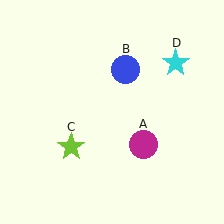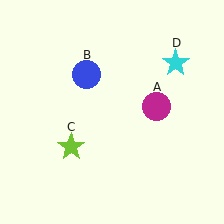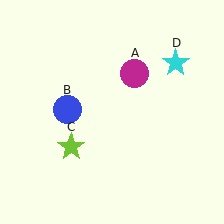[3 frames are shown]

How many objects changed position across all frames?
2 objects changed position: magenta circle (object A), blue circle (object B).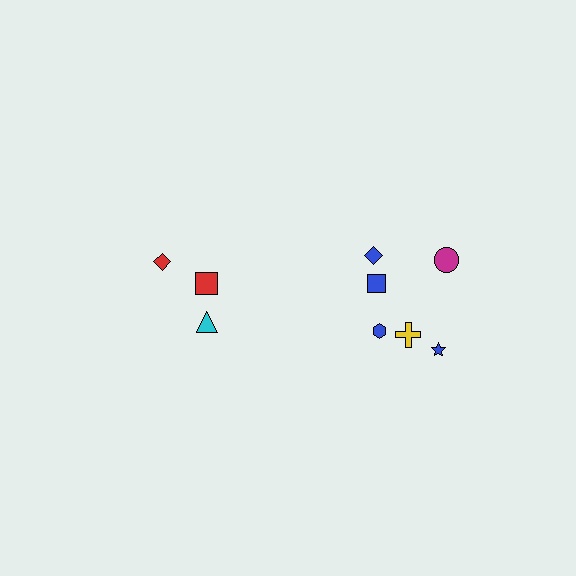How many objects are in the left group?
There are 3 objects.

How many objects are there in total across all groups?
There are 9 objects.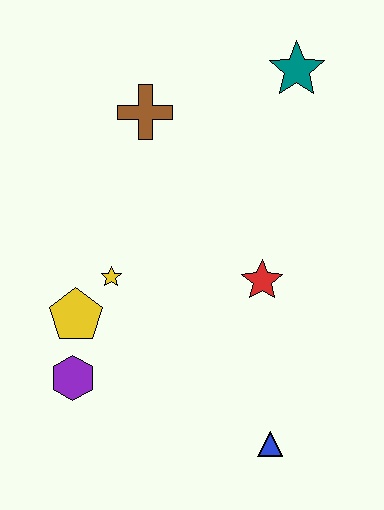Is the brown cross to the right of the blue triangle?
No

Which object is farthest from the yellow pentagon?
The teal star is farthest from the yellow pentagon.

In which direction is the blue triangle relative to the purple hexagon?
The blue triangle is to the right of the purple hexagon.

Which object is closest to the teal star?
The brown cross is closest to the teal star.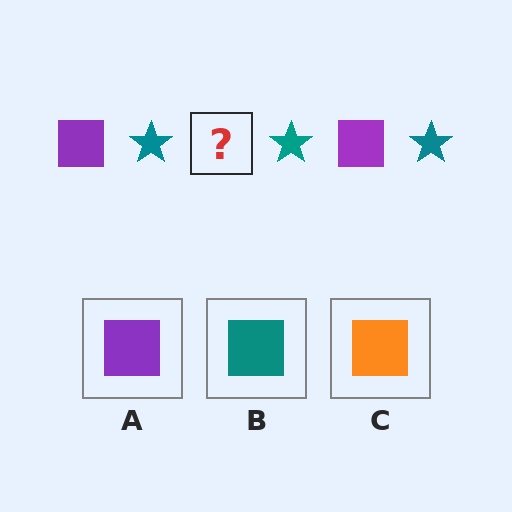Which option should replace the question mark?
Option A.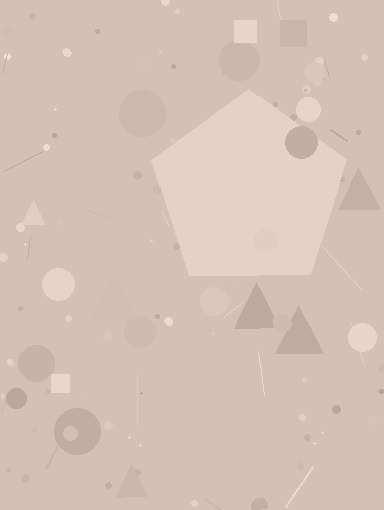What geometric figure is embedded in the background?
A pentagon is embedded in the background.